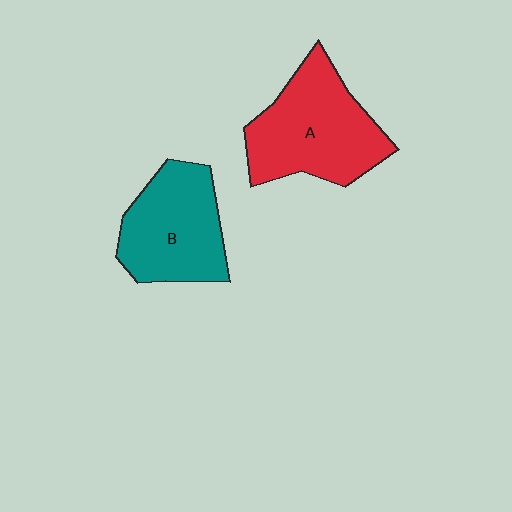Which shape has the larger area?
Shape A (red).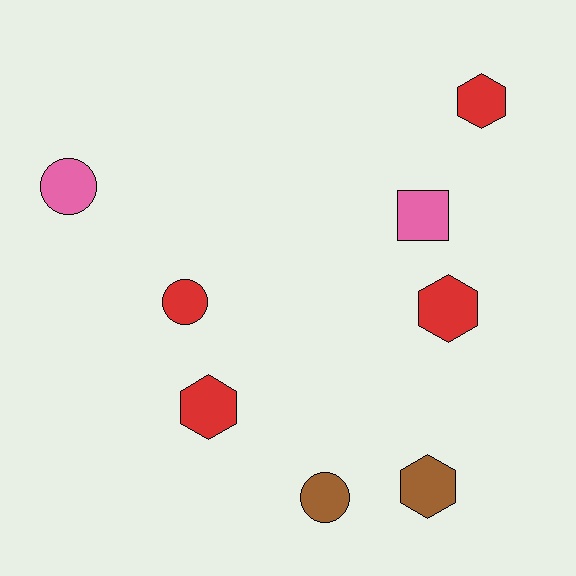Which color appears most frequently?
Red, with 4 objects.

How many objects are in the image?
There are 8 objects.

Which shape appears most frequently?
Hexagon, with 4 objects.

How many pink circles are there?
There is 1 pink circle.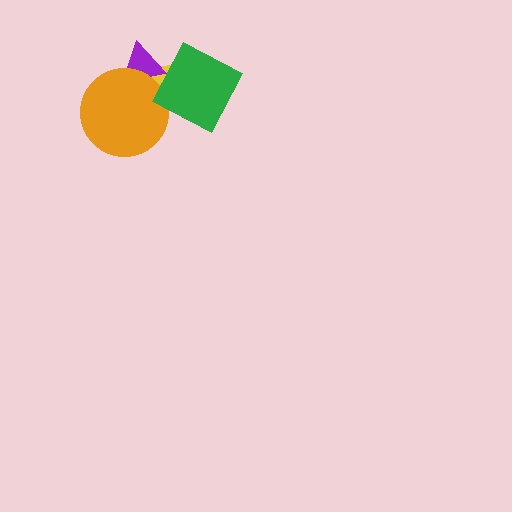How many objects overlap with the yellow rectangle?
3 objects overlap with the yellow rectangle.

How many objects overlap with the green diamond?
3 objects overlap with the green diamond.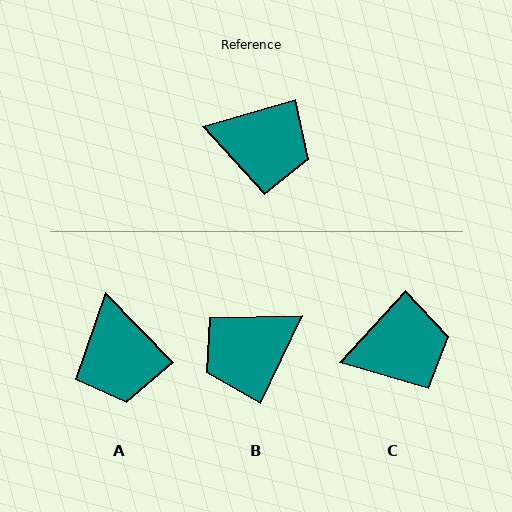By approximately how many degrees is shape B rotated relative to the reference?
Approximately 132 degrees clockwise.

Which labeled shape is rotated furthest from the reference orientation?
B, about 132 degrees away.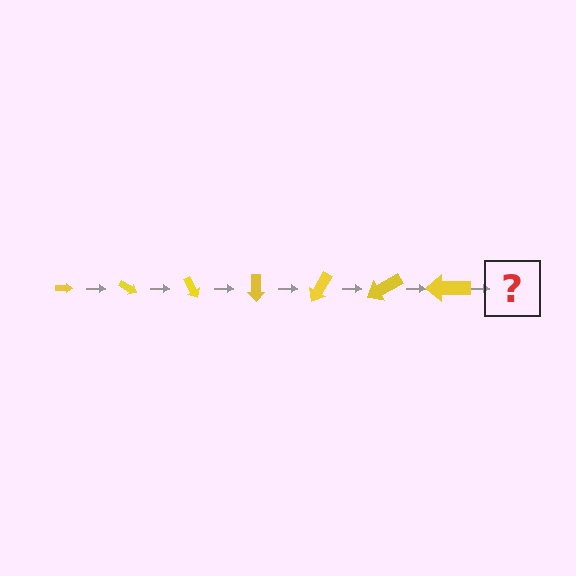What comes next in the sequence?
The next element should be an arrow, larger than the previous one and rotated 210 degrees from the start.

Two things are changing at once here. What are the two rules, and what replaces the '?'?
The two rules are that the arrow grows larger each step and it rotates 30 degrees each step. The '?' should be an arrow, larger than the previous one and rotated 210 degrees from the start.